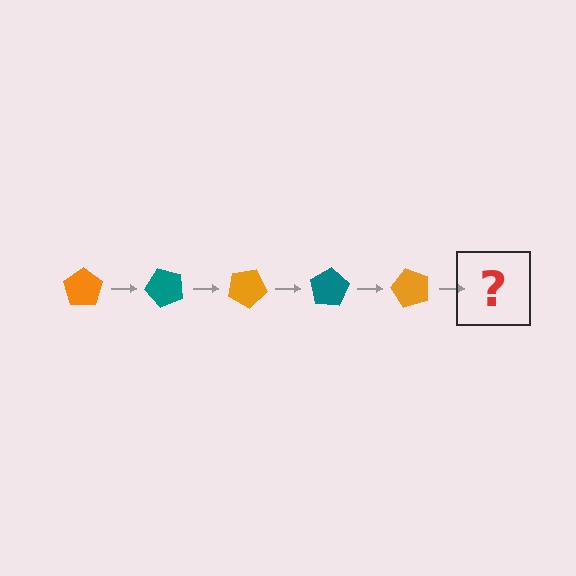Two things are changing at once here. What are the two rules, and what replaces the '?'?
The two rules are that it rotates 50 degrees each step and the color cycles through orange and teal. The '?' should be a teal pentagon, rotated 250 degrees from the start.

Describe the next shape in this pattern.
It should be a teal pentagon, rotated 250 degrees from the start.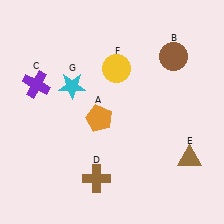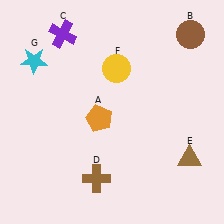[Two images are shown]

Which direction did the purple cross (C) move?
The purple cross (C) moved up.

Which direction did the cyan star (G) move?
The cyan star (G) moved left.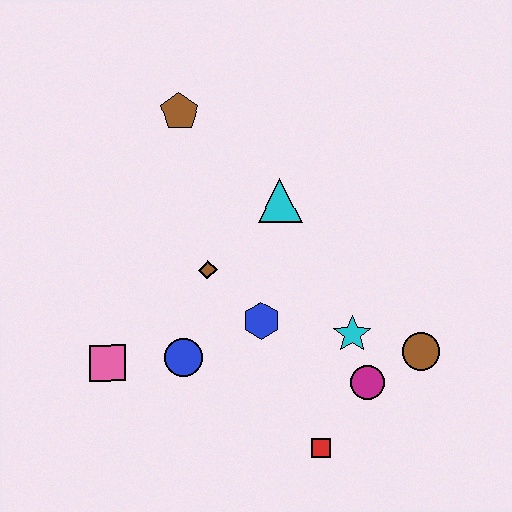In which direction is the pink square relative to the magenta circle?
The pink square is to the left of the magenta circle.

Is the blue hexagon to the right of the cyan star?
No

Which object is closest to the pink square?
The blue circle is closest to the pink square.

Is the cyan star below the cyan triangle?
Yes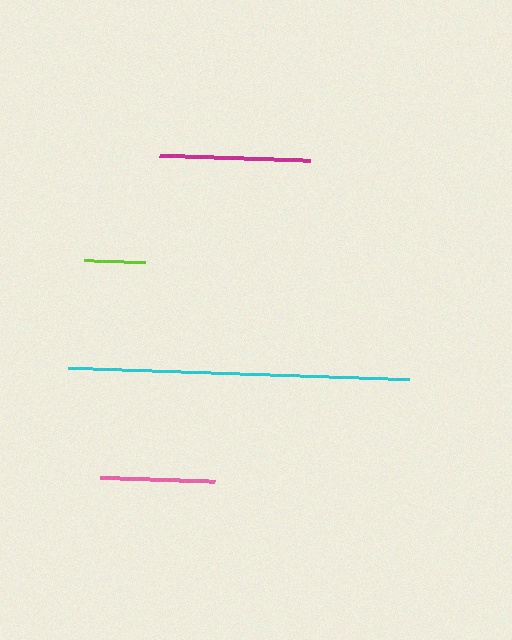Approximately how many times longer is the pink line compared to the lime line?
The pink line is approximately 1.9 times the length of the lime line.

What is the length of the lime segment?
The lime segment is approximately 61 pixels long.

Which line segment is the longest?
The cyan line is the longest at approximately 341 pixels.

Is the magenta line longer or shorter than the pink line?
The magenta line is longer than the pink line.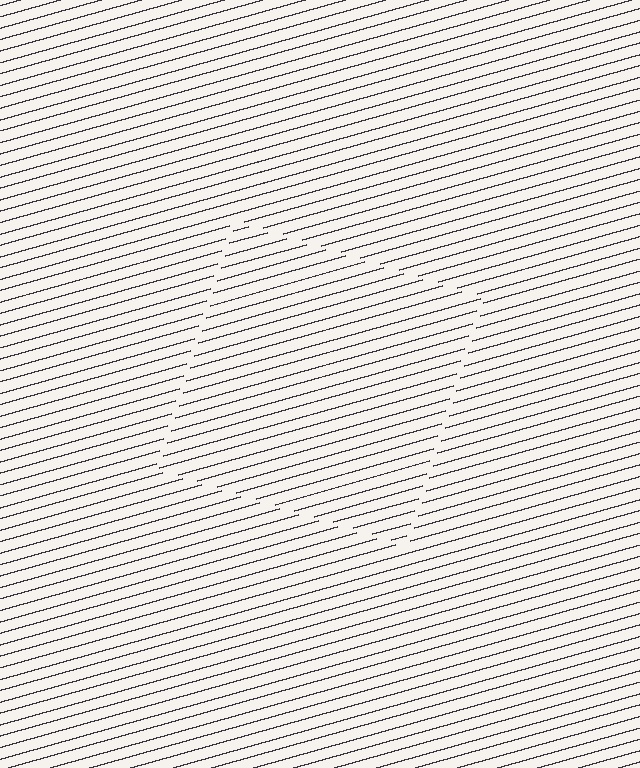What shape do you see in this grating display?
An illusory square. The interior of the shape contains the same grating, shifted by half a period — the contour is defined by the phase discontinuity where line-ends from the inner and outer gratings abut.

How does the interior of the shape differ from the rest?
The interior of the shape contains the same grating, shifted by half a period — the contour is defined by the phase discontinuity where line-ends from the inner and outer gratings abut.